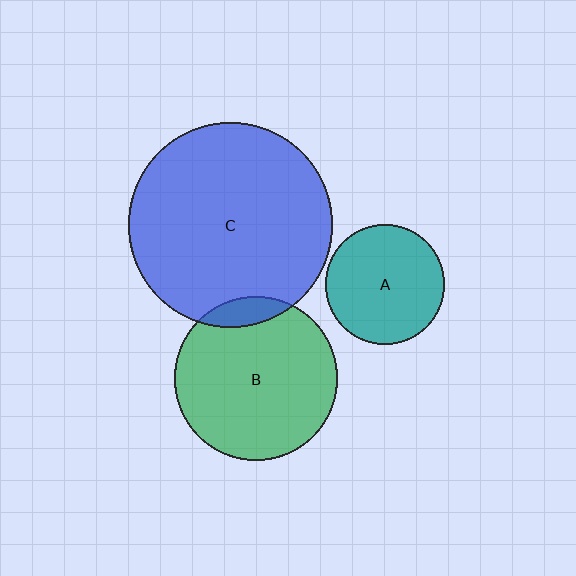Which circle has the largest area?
Circle C (blue).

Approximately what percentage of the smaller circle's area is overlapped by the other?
Approximately 10%.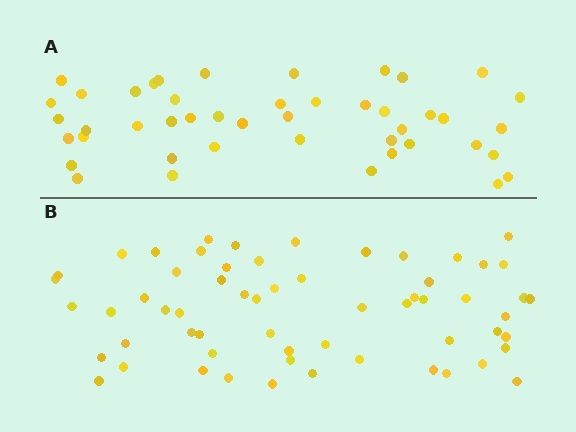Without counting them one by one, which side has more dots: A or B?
Region B (the bottom region) has more dots.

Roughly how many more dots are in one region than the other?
Region B has approximately 15 more dots than region A.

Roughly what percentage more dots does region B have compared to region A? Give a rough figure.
About 35% more.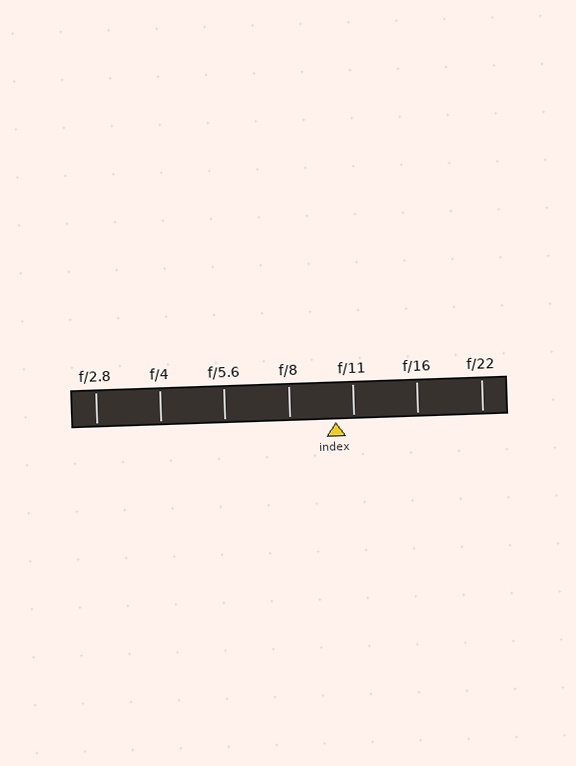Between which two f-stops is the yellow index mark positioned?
The index mark is between f/8 and f/11.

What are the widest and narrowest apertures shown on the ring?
The widest aperture shown is f/2.8 and the narrowest is f/22.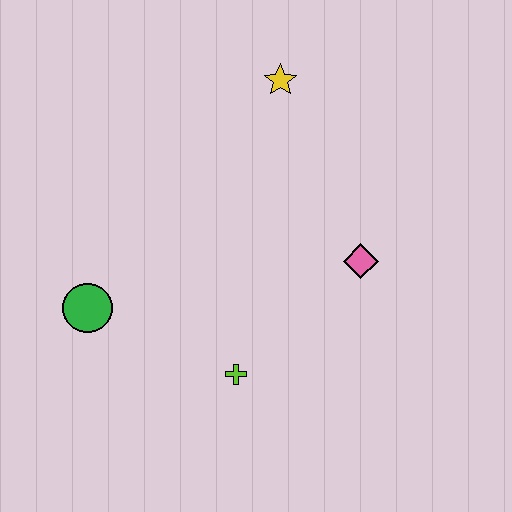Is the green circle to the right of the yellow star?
No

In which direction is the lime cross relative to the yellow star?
The lime cross is below the yellow star.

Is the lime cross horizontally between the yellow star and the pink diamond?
No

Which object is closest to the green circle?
The lime cross is closest to the green circle.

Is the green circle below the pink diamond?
Yes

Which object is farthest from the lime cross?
The yellow star is farthest from the lime cross.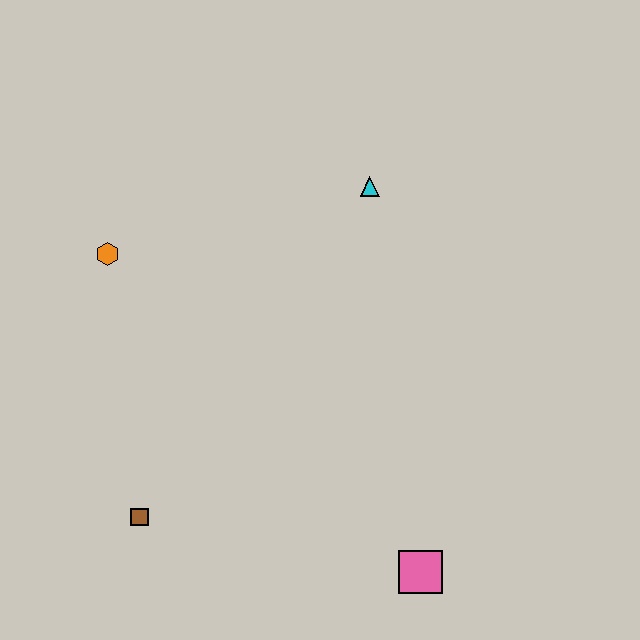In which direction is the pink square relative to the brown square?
The pink square is to the right of the brown square.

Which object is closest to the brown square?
The orange hexagon is closest to the brown square.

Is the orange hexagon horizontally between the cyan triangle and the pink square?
No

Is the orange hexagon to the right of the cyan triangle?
No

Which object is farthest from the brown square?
The cyan triangle is farthest from the brown square.